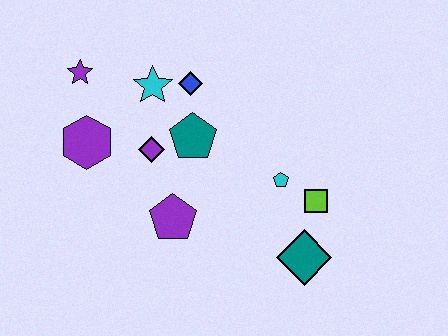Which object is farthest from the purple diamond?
The teal diamond is farthest from the purple diamond.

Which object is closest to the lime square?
The cyan pentagon is closest to the lime square.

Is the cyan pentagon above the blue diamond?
No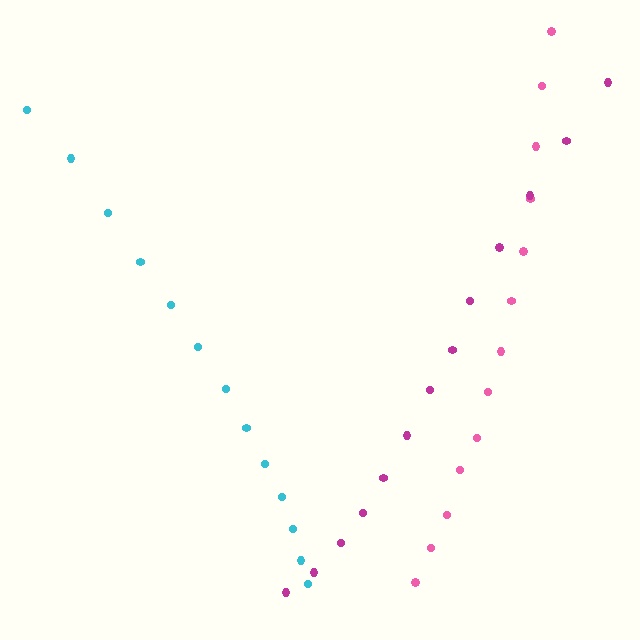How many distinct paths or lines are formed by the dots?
There are 3 distinct paths.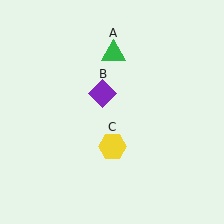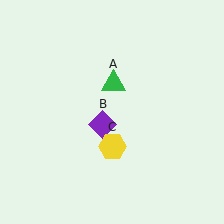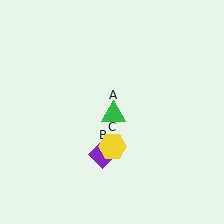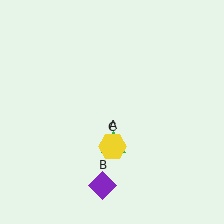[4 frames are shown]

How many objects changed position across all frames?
2 objects changed position: green triangle (object A), purple diamond (object B).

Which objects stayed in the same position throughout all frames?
Yellow hexagon (object C) remained stationary.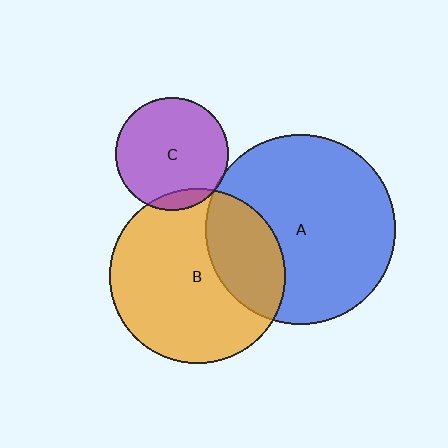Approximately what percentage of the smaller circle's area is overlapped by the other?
Approximately 30%.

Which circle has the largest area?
Circle A (blue).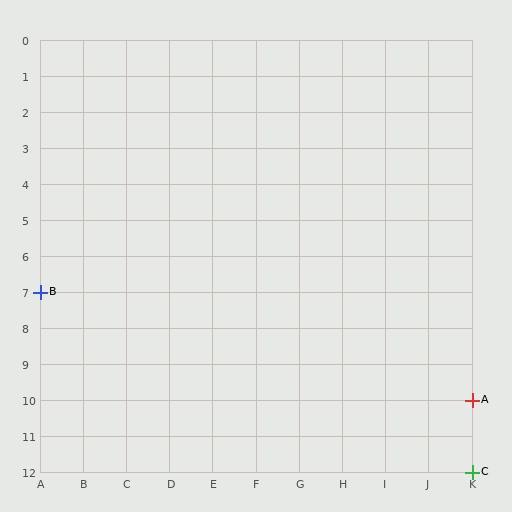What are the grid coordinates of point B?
Point B is at grid coordinates (A, 7).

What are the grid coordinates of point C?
Point C is at grid coordinates (K, 12).